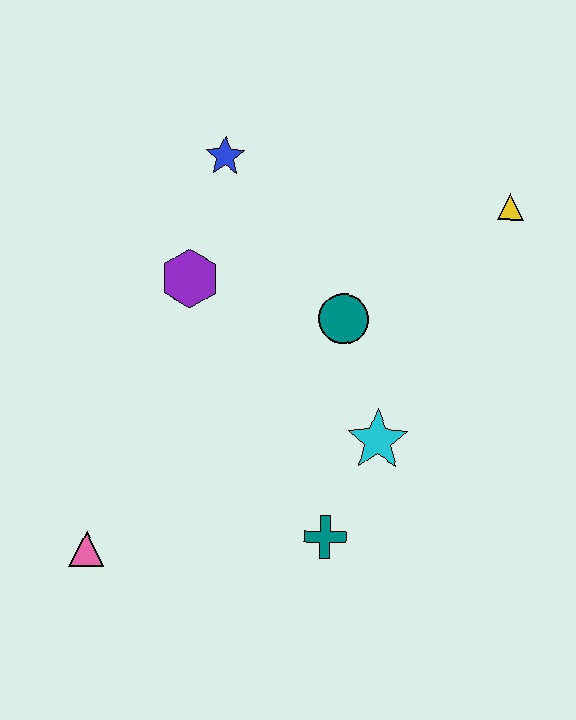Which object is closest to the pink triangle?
The teal cross is closest to the pink triangle.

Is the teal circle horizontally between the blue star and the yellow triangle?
Yes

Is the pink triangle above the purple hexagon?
No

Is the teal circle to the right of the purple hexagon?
Yes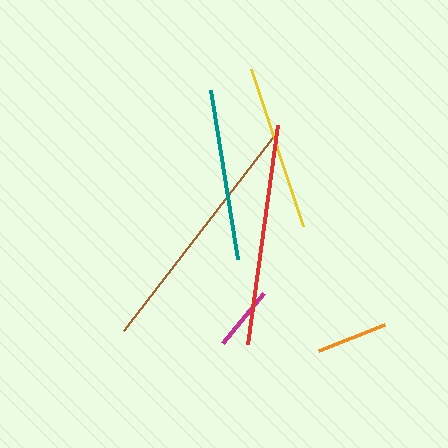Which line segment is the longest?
The brown line is the longest at approximately 249 pixels.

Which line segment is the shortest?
The magenta line is the shortest at approximately 65 pixels.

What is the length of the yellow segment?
The yellow segment is approximately 165 pixels long.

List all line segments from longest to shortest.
From longest to shortest: brown, red, teal, yellow, orange, magenta.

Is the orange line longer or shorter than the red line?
The red line is longer than the orange line.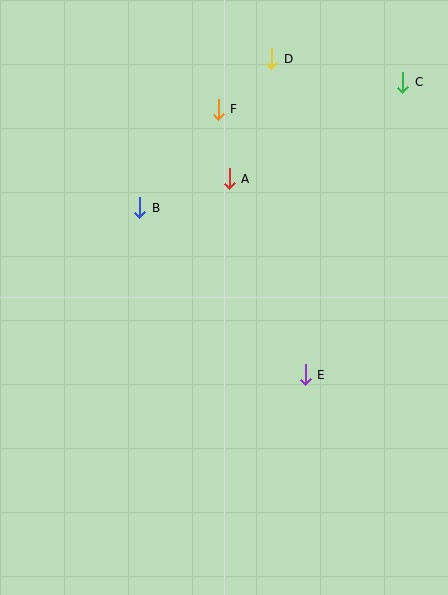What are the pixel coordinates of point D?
Point D is at (272, 59).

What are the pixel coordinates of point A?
Point A is at (229, 179).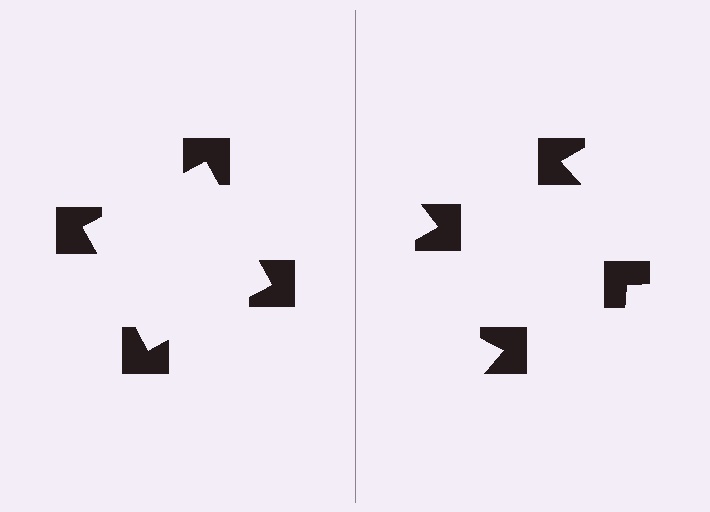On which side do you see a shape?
An illusory square appears on the left side. On the right side the wedge cuts are rotated, so no coherent shape forms.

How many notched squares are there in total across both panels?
8 — 4 on each side.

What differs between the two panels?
The notched squares are positioned identically on both sides; only the wedge orientations differ. On the left they align to a square; on the right they are misaligned.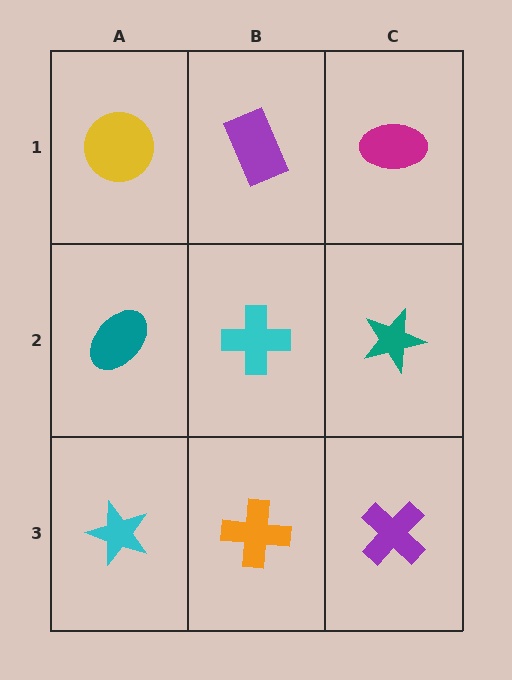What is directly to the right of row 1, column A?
A purple rectangle.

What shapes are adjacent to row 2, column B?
A purple rectangle (row 1, column B), an orange cross (row 3, column B), a teal ellipse (row 2, column A), a teal star (row 2, column C).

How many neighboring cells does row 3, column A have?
2.